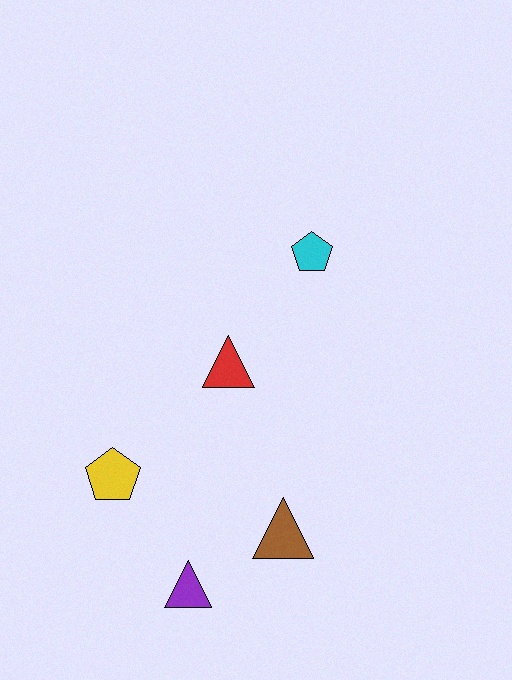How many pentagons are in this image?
There are 2 pentagons.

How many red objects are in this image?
There is 1 red object.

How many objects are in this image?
There are 5 objects.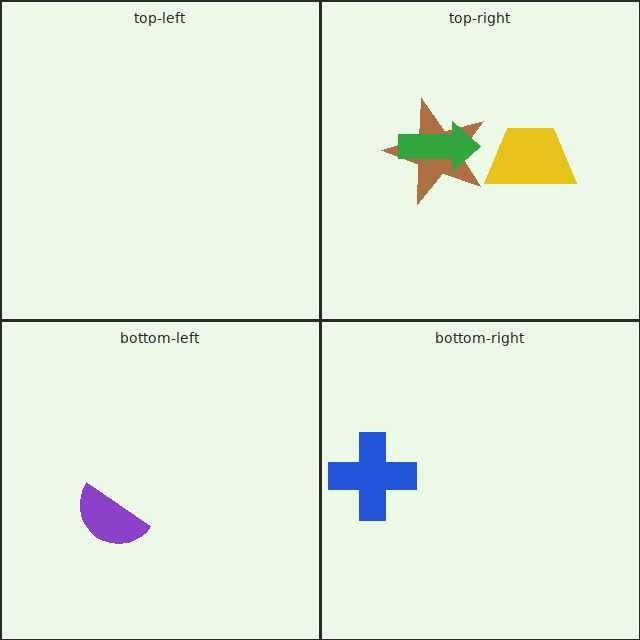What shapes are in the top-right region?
The brown star, the green arrow, the yellow trapezoid.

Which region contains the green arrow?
The top-right region.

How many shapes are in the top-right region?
3.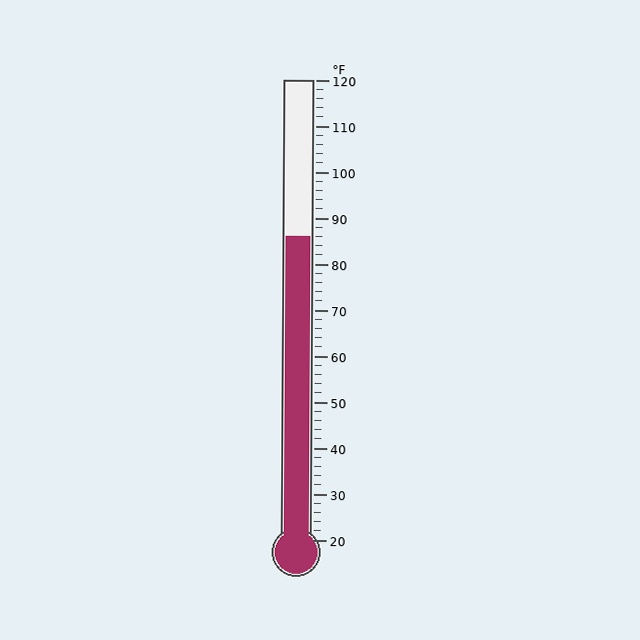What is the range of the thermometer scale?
The thermometer scale ranges from 20°F to 120°F.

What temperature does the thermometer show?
The thermometer shows approximately 86°F.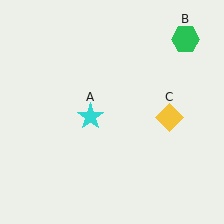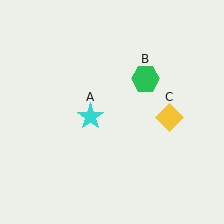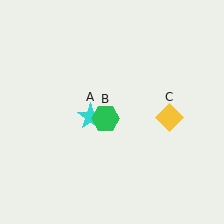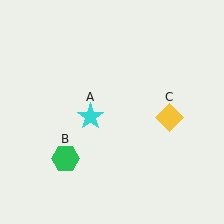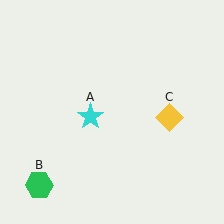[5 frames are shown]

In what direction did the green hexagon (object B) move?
The green hexagon (object B) moved down and to the left.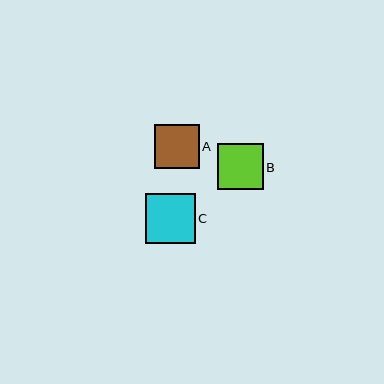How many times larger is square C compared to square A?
Square C is approximately 1.1 times the size of square A.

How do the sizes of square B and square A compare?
Square B and square A are approximately the same size.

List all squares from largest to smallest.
From largest to smallest: C, B, A.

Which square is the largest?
Square C is the largest with a size of approximately 49 pixels.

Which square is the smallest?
Square A is the smallest with a size of approximately 44 pixels.